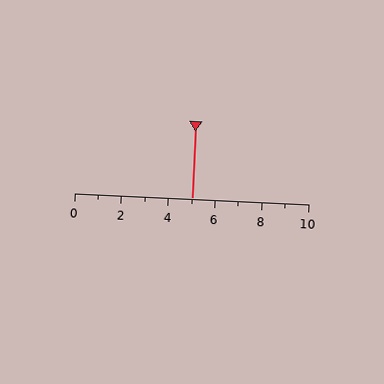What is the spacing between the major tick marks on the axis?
The major ticks are spaced 2 apart.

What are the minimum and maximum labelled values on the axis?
The axis runs from 0 to 10.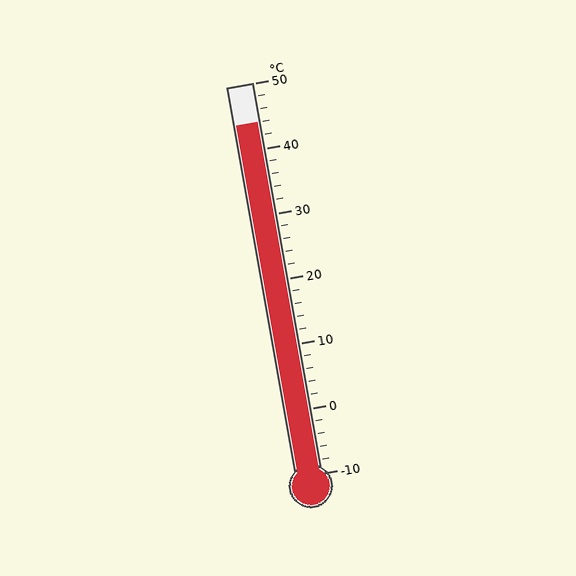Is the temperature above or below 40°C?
The temperature is above 40°C.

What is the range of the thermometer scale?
The thermometer scale ranges from -10°C to 50°C.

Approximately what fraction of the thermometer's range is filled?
The thermometer is filled to approximately 90% of its range.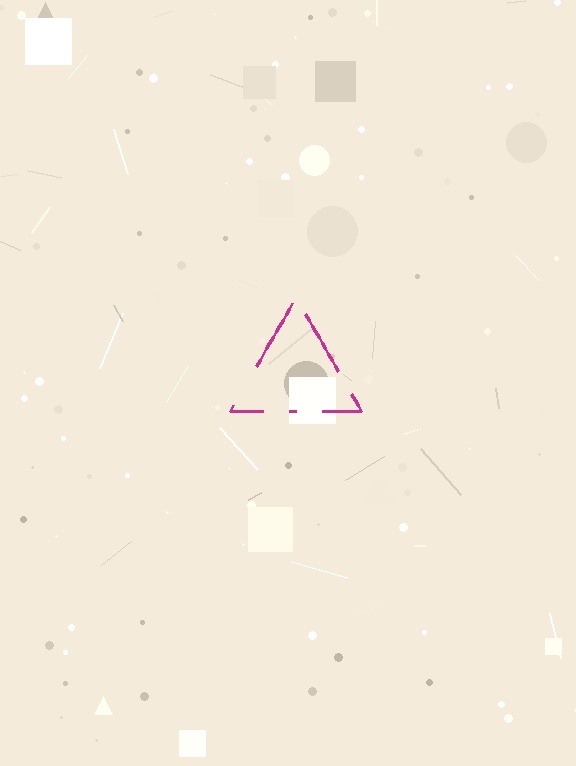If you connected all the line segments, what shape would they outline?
They would outline a triangle.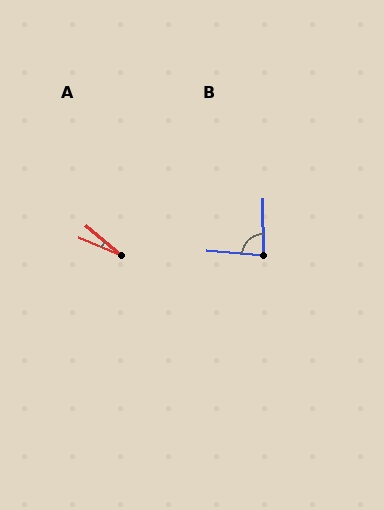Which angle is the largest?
B, at approximately 85 degrees.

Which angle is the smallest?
A, at approximately 18 degrees.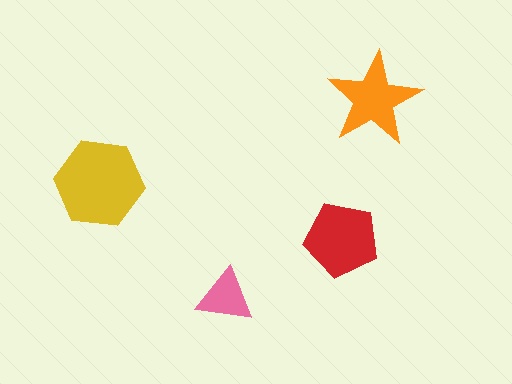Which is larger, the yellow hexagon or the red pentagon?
The yellow hexagon.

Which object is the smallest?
The pink triangle.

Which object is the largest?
The yellow hexagon.